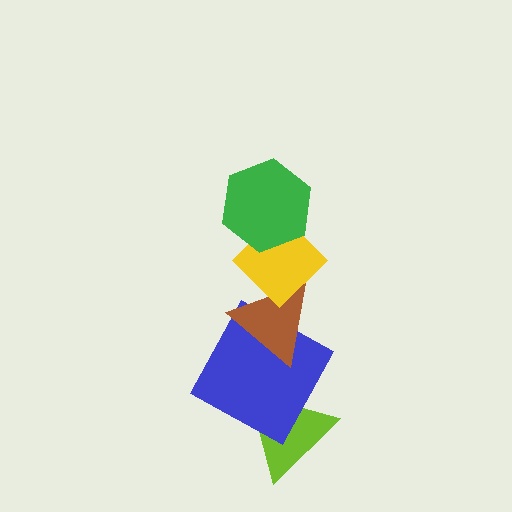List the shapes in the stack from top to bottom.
From top to bottom: the green hexagon, the yellow diamond, the brown triangle, the blue square, the lime triangle.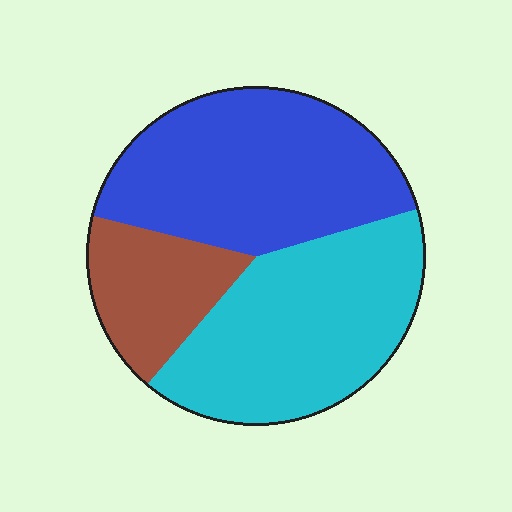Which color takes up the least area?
Brown, at roughly 20%.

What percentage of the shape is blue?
Blue covers 42% of the shape.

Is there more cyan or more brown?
Cyan.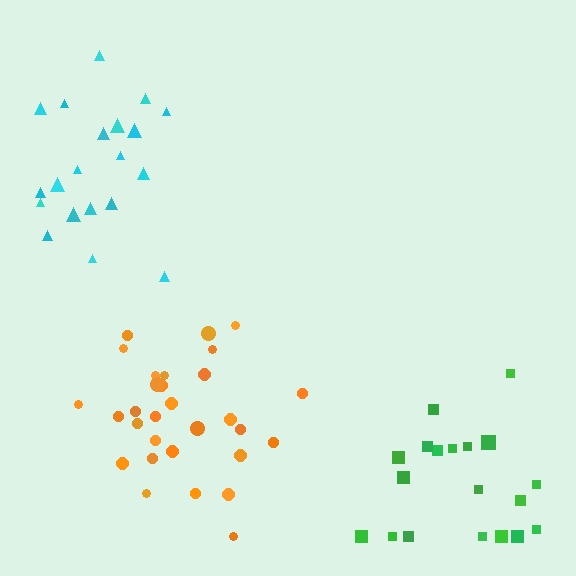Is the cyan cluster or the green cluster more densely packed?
Cyan.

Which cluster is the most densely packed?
Orange.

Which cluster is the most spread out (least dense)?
Green.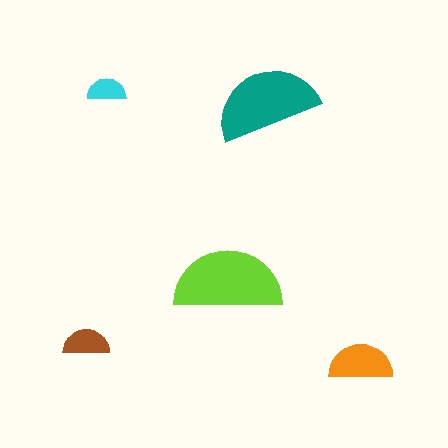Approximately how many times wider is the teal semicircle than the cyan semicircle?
About 2.5 times wider.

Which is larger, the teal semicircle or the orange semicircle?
The teal one.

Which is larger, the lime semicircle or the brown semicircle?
The lime one.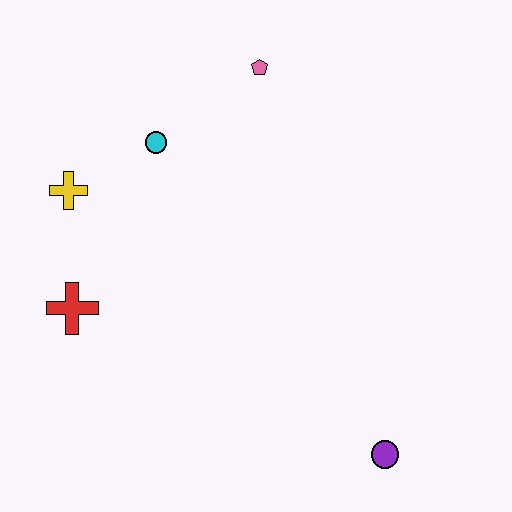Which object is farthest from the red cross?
The purple circle is farthest from the red cross.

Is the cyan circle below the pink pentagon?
Yes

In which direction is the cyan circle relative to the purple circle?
The cyan circle is above the purple circle.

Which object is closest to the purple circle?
The red cross is closest to the purple circle.